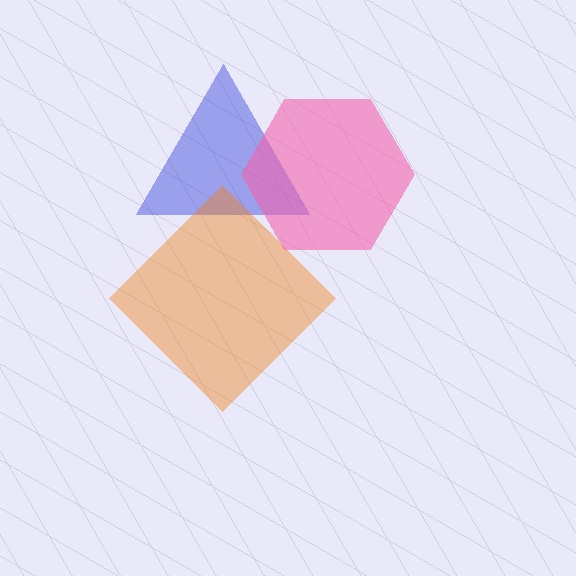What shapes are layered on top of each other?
The layered shapes are: a blue triangle, an orange diamond, a pink hexagon.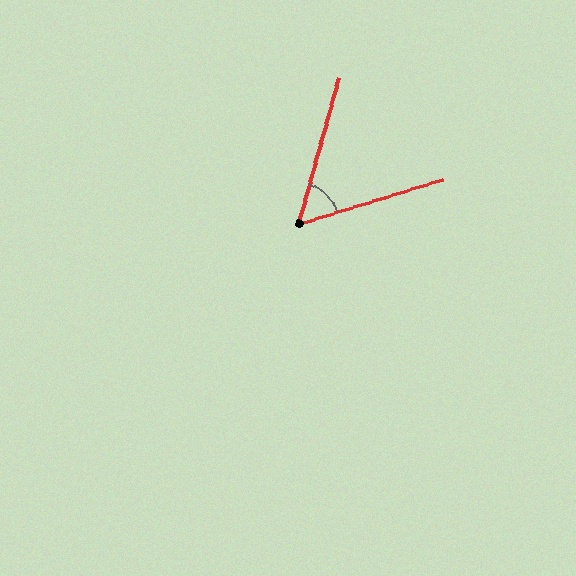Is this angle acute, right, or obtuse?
It is acute.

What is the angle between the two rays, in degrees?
Approximately 57 degrees.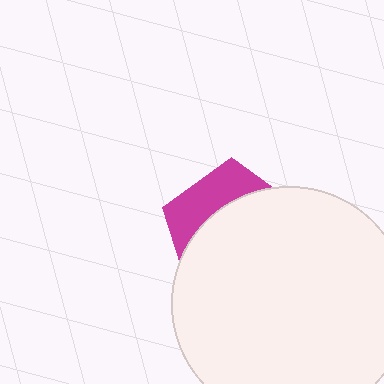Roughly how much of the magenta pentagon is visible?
A small part of it is visible (roughly 31%).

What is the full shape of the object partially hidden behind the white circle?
The partially hidden object is a magenta pentagon.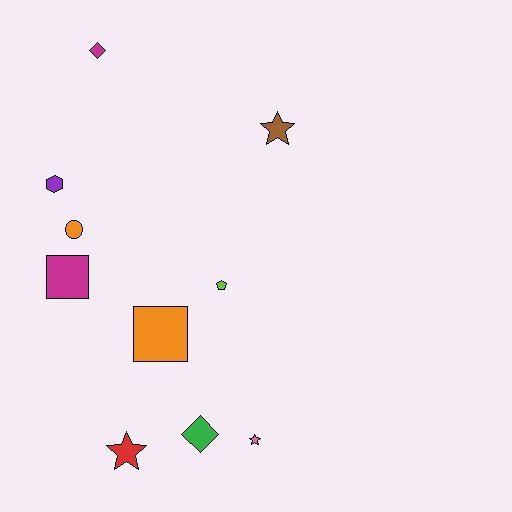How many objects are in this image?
There are 10 objects.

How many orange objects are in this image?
There are 2 orange objects.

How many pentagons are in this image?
There is 1 pentagon.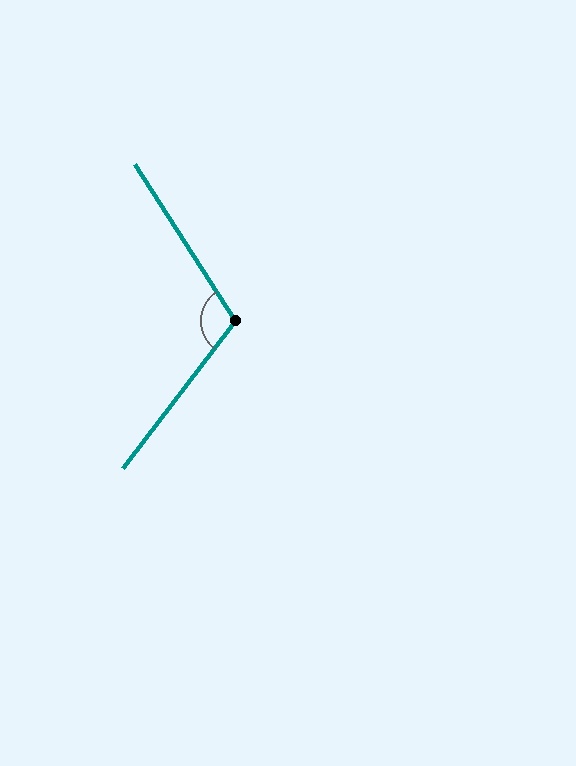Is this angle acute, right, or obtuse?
It is obtuse.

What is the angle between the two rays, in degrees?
Approximately 110 degrees.